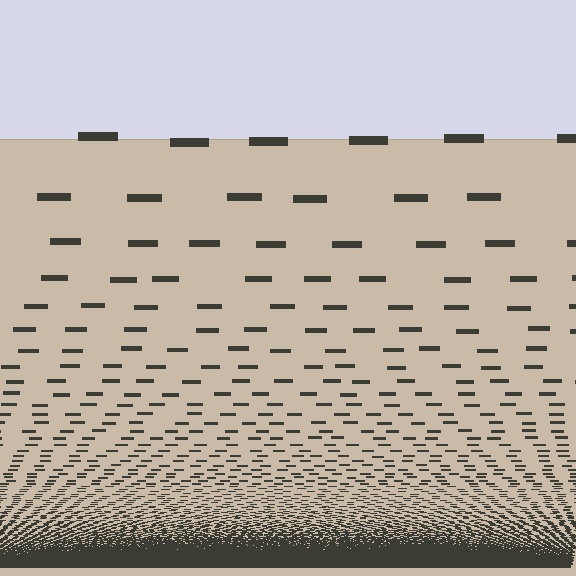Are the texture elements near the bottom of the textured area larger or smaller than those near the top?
Smaller. The gradient is inverted — elements near the bottom are smaller and denser.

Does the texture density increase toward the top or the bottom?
Density increases toward the bottom.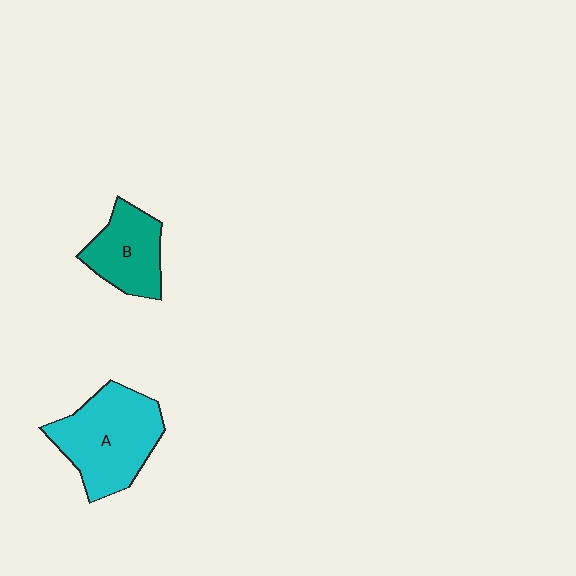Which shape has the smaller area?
Shape B (teal).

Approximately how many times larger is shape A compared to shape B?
Approximately 1.6 times.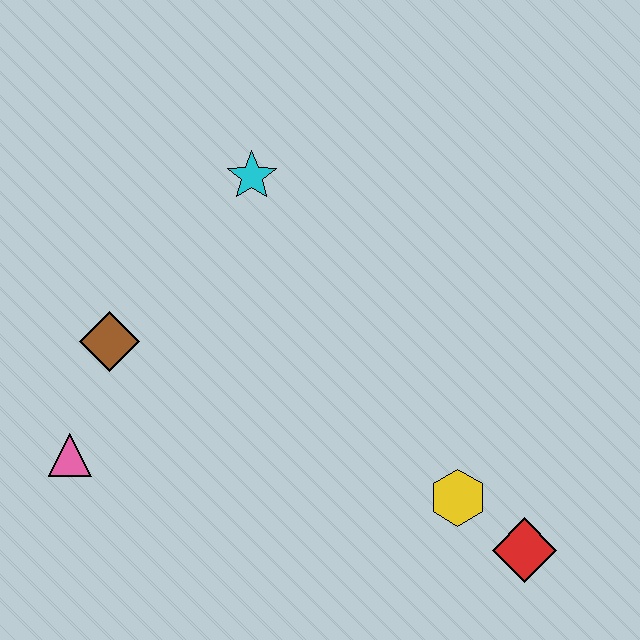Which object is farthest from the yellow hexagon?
The pink triangle is farthest from the yellow hexagon.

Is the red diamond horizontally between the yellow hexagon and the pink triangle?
No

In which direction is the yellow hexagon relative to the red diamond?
The yellow hexagon is to the left of the red diamond.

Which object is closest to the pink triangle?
The brown diamond is closest to the pink triangle.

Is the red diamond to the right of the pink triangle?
Yes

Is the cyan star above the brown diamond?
Yes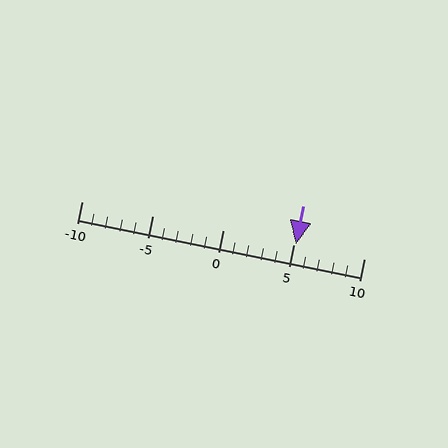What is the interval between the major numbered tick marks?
The major tick marks are spaced 5 units apart.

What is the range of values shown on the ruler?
The ruler shows values from -10 to 10.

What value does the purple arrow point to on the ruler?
The purple arrow points to approximately 5.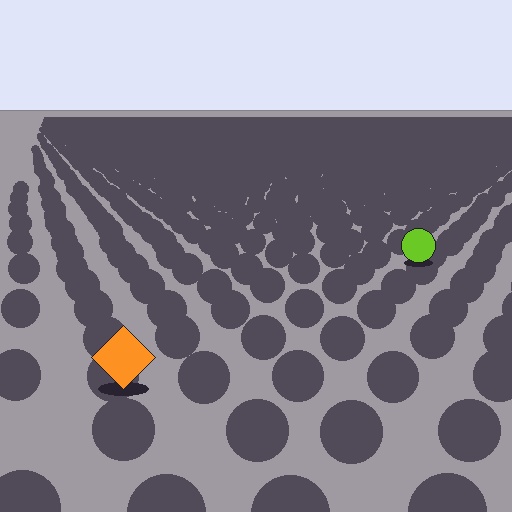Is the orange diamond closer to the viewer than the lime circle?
Yes. The orange diamond is closer — you can tell from the texture gradient: the ground texture is coarser near it.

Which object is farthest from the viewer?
The lime circle is farthest from the viewer. It appears smaller and the ground texture around it is denser.